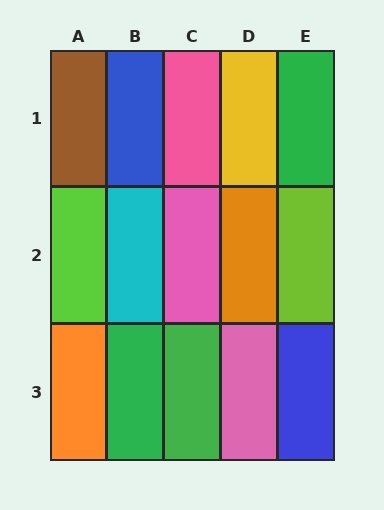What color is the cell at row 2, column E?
Lime.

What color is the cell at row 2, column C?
Pink.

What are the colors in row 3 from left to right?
Orange, green, green, pink, blue.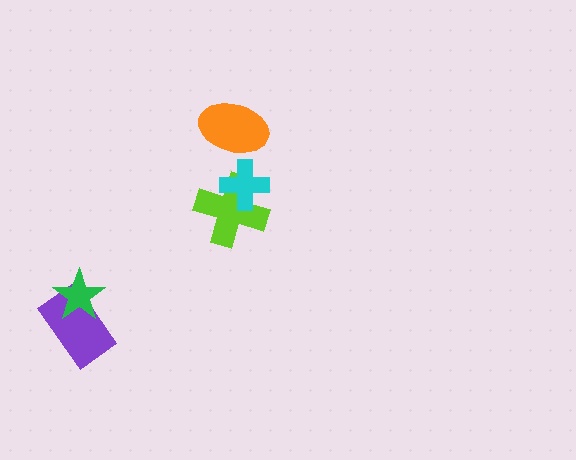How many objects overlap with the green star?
1 object overlaps with the green star.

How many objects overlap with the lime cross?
1 object overlaps with the lime cross.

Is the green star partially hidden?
No, no other shape covers it.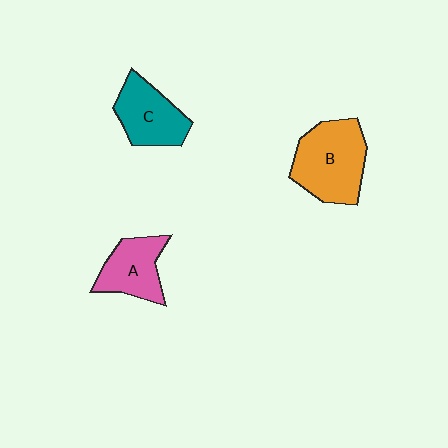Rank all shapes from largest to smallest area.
From largest to smallest: B (orange), C (teal), A (pink).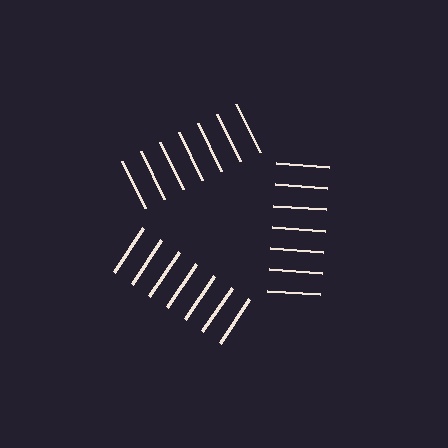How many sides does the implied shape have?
3 sides — the line-ends trace a triangle.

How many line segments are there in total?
21 — 7 along each of the 3 edges.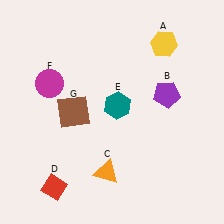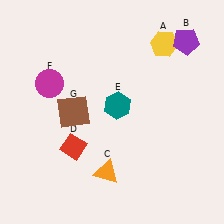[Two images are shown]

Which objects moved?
The objects that moved are: the purple pentagon (B), the red diamond (D).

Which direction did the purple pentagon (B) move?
The purple pentagon (B) moved up.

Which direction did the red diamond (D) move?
The red diamond (D) moved up.